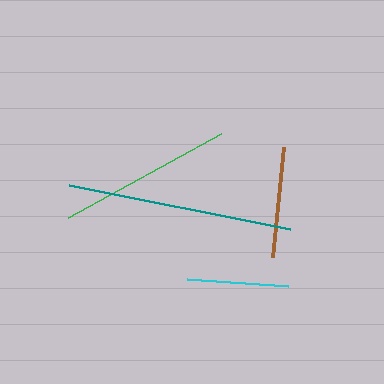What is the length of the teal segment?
The teal segment is approximately 226 pixels long.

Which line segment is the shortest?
The cyan line is the shortest at approximately 102 pixels.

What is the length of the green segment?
The green segment is approximately 175 pixels long.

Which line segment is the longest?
The teal line is the longest at approximately 226 pixels.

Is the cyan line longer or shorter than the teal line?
The teal line is longer than the cyan line.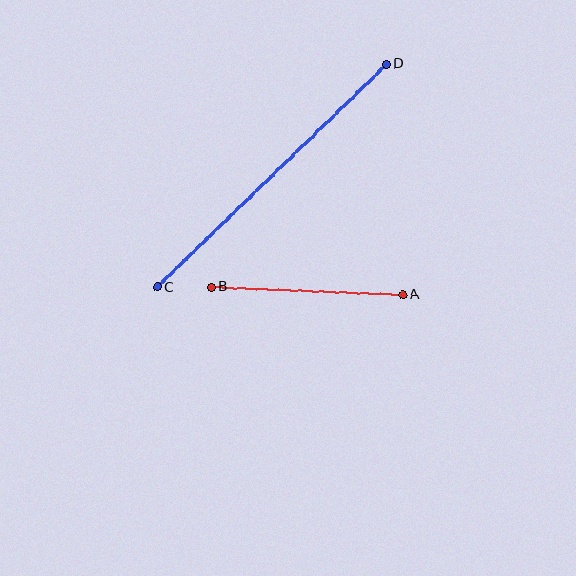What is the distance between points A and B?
The distance is approximately 192 pixels.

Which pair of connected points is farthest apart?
Points C and D are farthest apart.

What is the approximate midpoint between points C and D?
The midpoint is at approximately (272, 176) pixels.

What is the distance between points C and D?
The distance is approximately 320 pixels.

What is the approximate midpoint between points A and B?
The midpoint is at approximately (307, 291) pixels.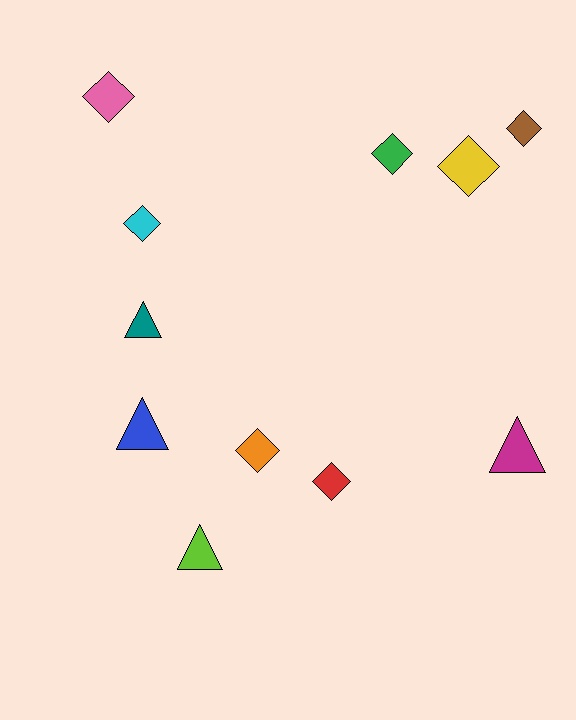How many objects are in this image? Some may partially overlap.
There are 11 objects.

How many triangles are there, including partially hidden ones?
There are 4 triangles.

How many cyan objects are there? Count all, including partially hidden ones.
There is 1 cyan object.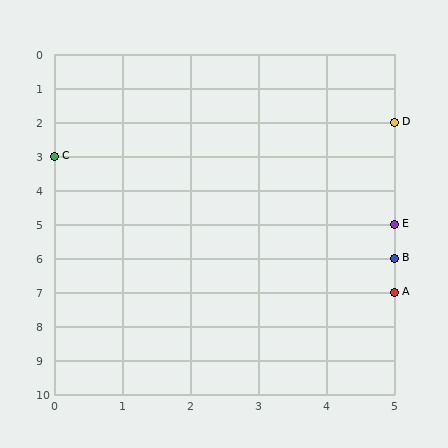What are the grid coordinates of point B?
Point B is at grid coordinates (5, 6).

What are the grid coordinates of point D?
Point D is at grid coordinates (5, 2).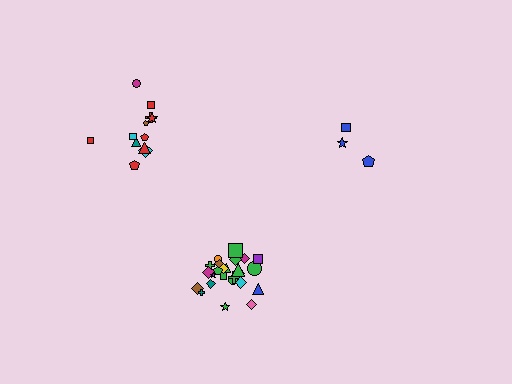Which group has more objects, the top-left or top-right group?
The top-left group.